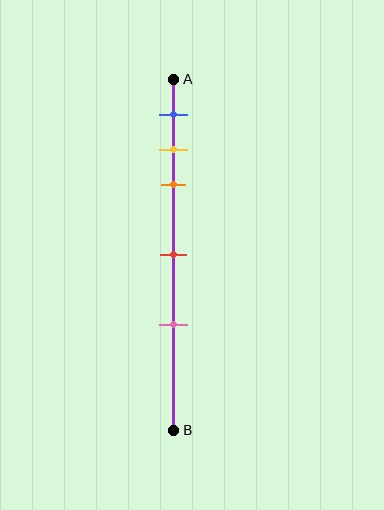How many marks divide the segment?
There are 5 marks dividing the segment.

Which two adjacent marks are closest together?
The yellow and orange marks are the closest adjacent pair.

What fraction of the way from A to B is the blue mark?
The blue mark is approximately 10% (0.1) of the way from A to B.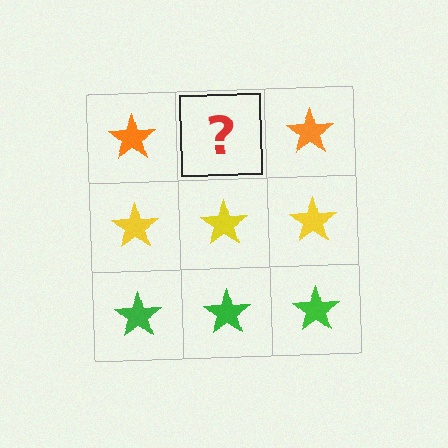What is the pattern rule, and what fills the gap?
The rule is that each row has a consistent color. The gap should be filled with an orange star.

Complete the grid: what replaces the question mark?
The question mark should be replaced with an orange star.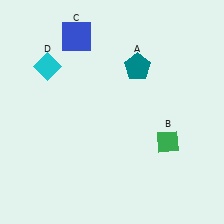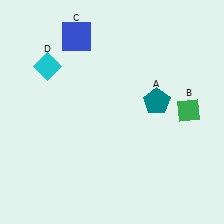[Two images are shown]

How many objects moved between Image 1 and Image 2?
2 objects moved between the two images.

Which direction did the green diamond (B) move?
The green diamond (B) moved up.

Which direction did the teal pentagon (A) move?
The teal pentagon (A) moved down.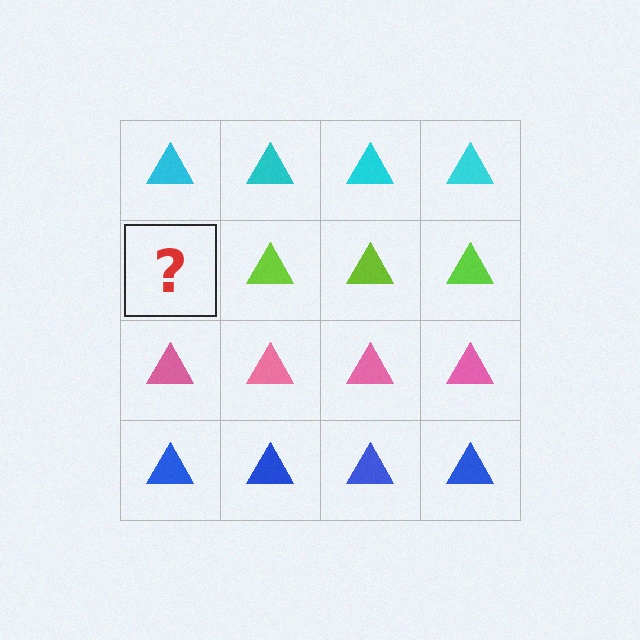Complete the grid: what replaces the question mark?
The question mark should be replaced with a lime triangle.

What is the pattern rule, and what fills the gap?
The rule is that each row has a consistent color. The gap should be filled with a lime triangle.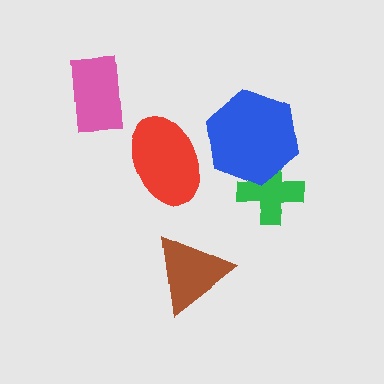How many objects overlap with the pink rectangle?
0 objects overlap with the pink rectangle.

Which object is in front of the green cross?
The blue hexagon is in front of the green cross.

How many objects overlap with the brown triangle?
0 objects overlap with the brown triangle.